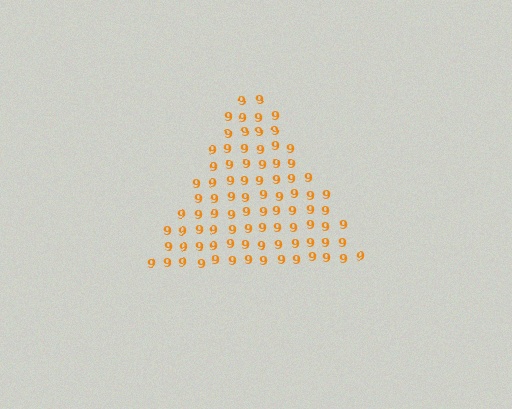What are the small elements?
The small elements are digit 9's.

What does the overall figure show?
The overall figure shows a triangle.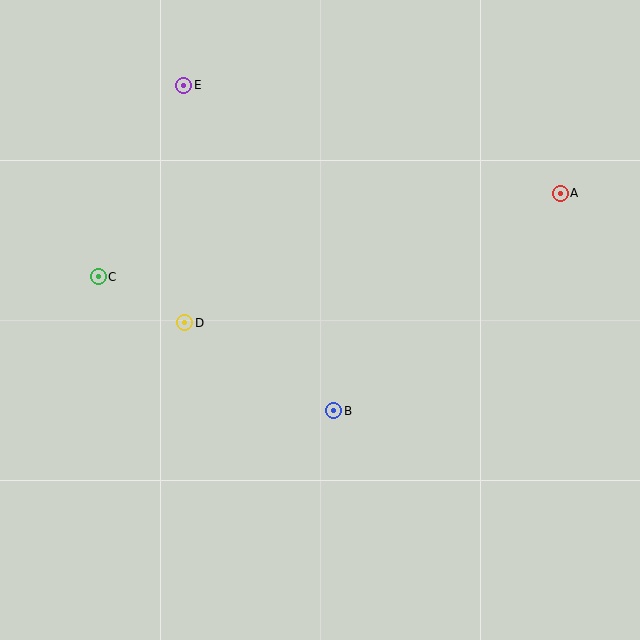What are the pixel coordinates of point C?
Point C is at (98, 277).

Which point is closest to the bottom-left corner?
Point D is closest to the bottom-left corner.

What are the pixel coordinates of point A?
Point A is at (560, 193).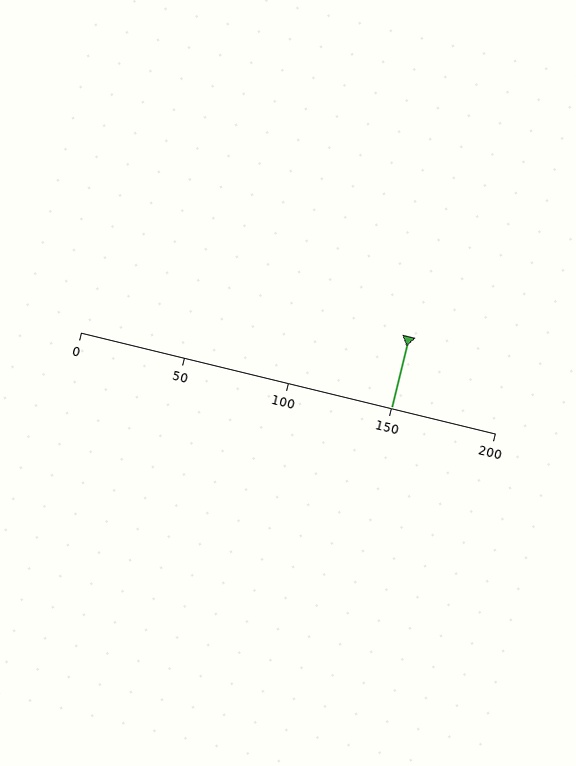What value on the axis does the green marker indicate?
The marker indicates approximately 150.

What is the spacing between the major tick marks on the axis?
The major ticks are spaced 50 apart.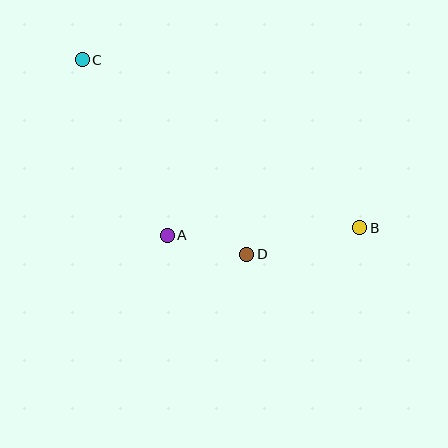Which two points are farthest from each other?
Points B and C are farthest from each other.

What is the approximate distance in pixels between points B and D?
The distance between B and D is approximately 116 pixels.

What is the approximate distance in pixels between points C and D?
The distance between C and D is approximately 254 pixels.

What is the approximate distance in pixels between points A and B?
The distance between A and B is approximately 192 pixels.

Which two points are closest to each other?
Points A and D are closest to each other.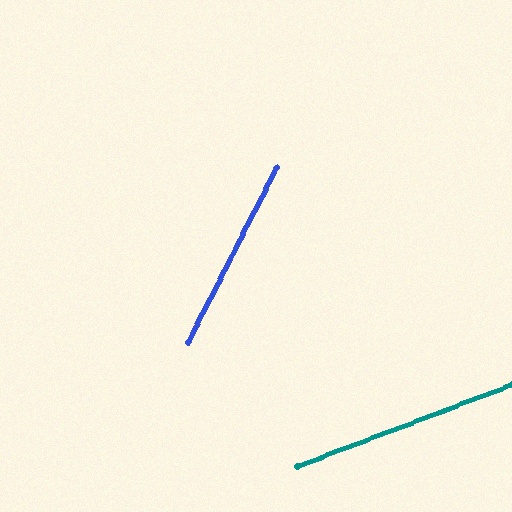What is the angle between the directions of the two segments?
Approximately 42 degrees.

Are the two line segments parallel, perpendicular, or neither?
Neither parallel nor perpendicular — they differ by about 42°.